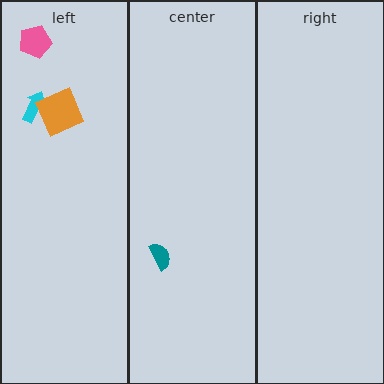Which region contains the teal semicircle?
The center region.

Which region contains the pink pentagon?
The left region.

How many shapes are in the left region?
3.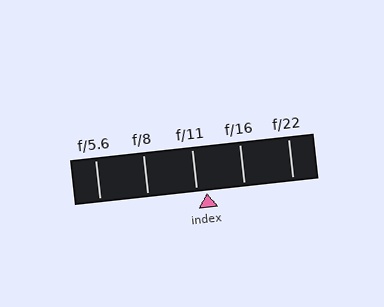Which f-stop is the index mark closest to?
The index mark is closest to f/11.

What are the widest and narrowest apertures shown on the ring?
The widest aperture shown is f/5.6 and the narrowest is f/22.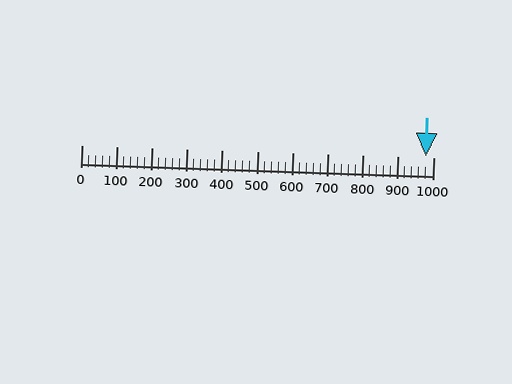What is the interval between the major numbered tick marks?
The major tick marks are spaced 100 units apart.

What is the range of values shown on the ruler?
The ruler shows values from 0 to 1000.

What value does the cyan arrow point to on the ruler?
The cyan arrow points to approximately 977.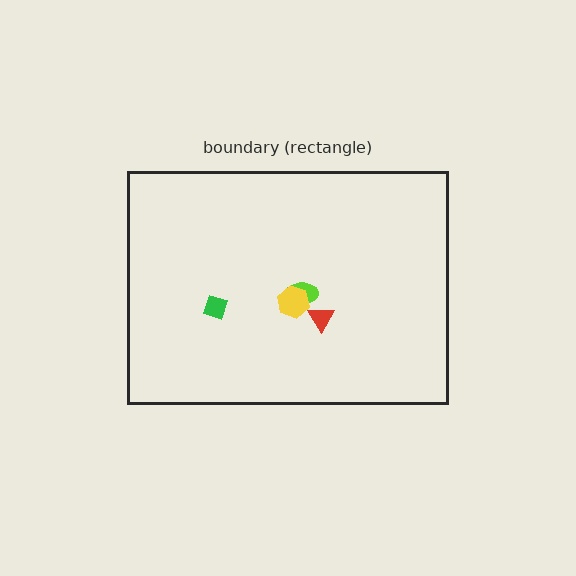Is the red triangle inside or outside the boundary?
Inside.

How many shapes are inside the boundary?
4 inside, 0 outside.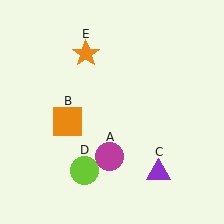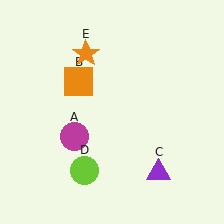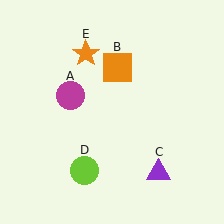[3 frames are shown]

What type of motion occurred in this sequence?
The magenta circle (object A), orange square (object B) rotated clockwise around the center of the scene.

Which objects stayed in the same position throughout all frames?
Purple triangle (object C) and lime circle (object D) and orange star (object E) remained stationary.